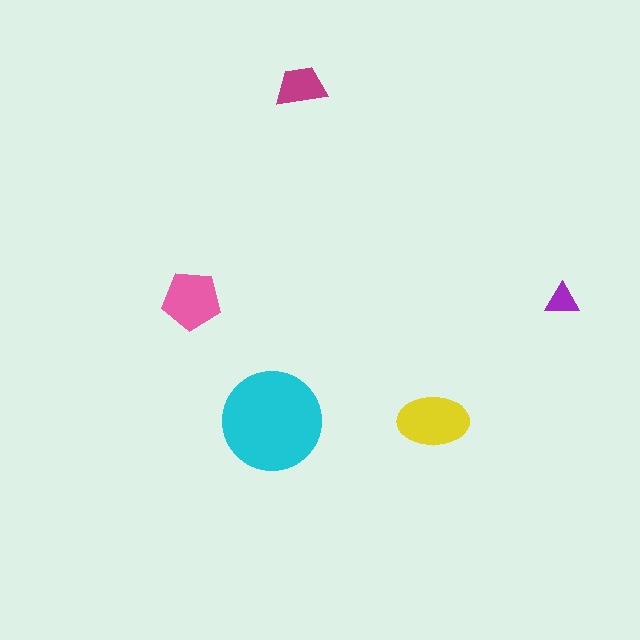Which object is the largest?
The cyan circle.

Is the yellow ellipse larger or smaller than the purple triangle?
Larger.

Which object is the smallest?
The purple triangle.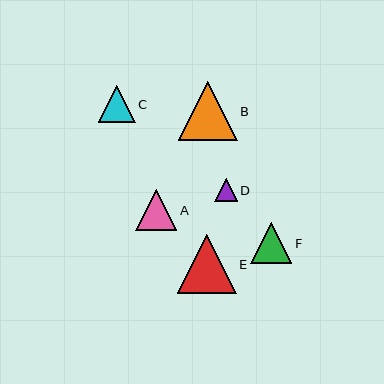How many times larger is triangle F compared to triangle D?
Triangle F is approximately 1.8 times the size of triangle D.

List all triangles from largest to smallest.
From largest to smallest: B, E, F, A, C, D.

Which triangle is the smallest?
Triangle D is the smallest with a size of approximately 22 pixels.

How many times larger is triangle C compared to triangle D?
Triangle C is approximately 1.6 times the size of triangle D.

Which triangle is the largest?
Triangle B is the largest with a size of approximately 59 pixels.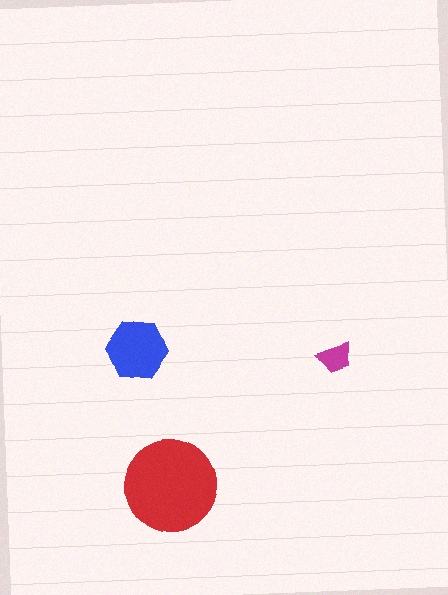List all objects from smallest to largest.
The magenta trapezoid, the blue hexagon, the red circle.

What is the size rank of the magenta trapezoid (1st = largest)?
3rd.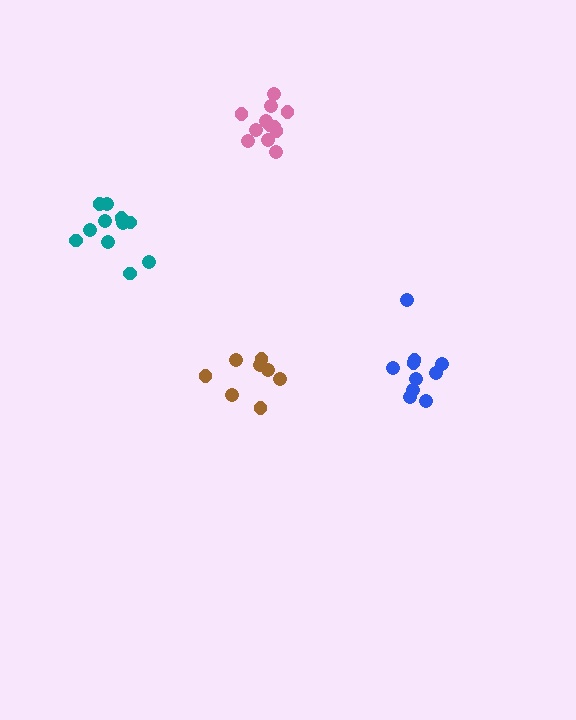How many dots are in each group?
Group 1: 12 dots, Group 2: 8 dots, Group 3: 11 dots, Group 4: 10 dots (41 total).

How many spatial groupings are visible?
There are 4 spatial groupings.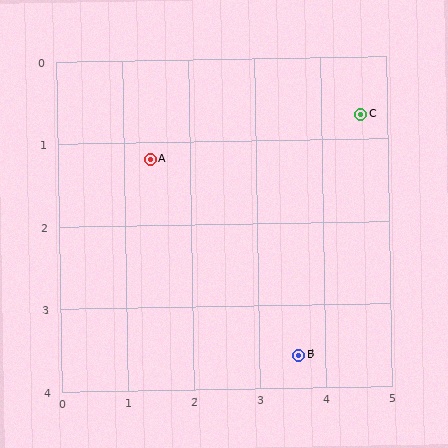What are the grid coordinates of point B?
Point B is at approximately (3.6, 3.6).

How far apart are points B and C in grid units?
Points B and C are about 3.1 grid units apart.